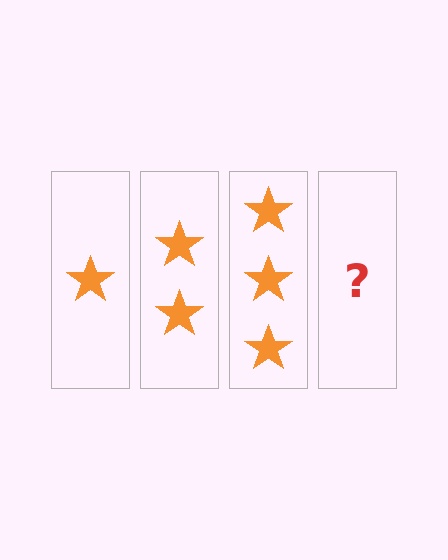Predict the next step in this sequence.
The next step is 4 stars.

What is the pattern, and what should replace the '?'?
The pattern is that each step adds one more star. The '?' should be 4 stars.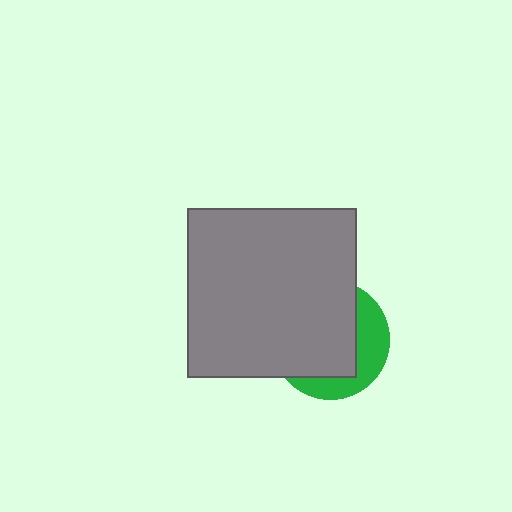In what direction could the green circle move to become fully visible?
The green circle could move toward the lower-right. That would shift it out from behind the gray square entirely.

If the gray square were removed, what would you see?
You would see the complete green circle.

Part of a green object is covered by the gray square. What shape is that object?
It is a circle.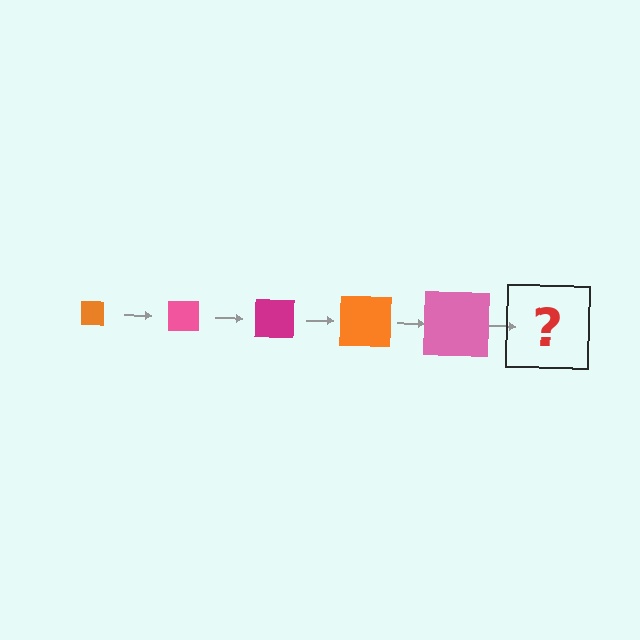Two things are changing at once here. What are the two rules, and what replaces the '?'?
The two rules are that the square grows larger each step and the color cycles through orange, pink, and magenta. The '?' should be a magenta square, larger than the previous one.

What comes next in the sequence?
The next element should be a magenta square, larger than the previous one.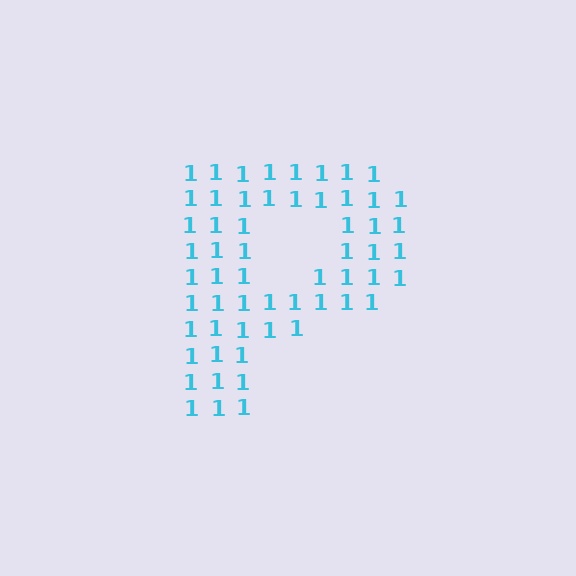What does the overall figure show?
The overall figure shows the letter P.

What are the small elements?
The small elements are digit 1's.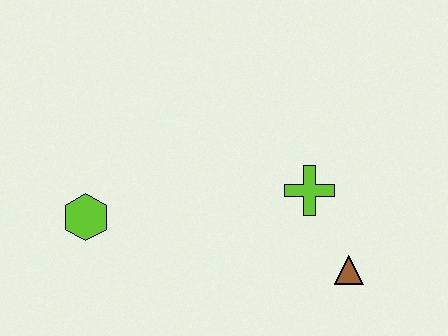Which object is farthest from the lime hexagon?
The brown triangle is farthest from the lime hexagon.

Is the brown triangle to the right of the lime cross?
Yes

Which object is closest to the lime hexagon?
The lime cross is closest to the lime hexagon.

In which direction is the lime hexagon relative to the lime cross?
The lime hexagon is to the left of the lime cross.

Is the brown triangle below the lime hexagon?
Yes